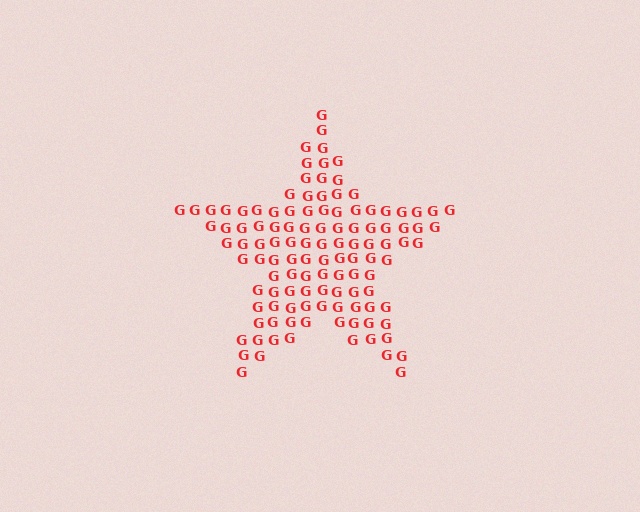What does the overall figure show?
The overall figure shows a star.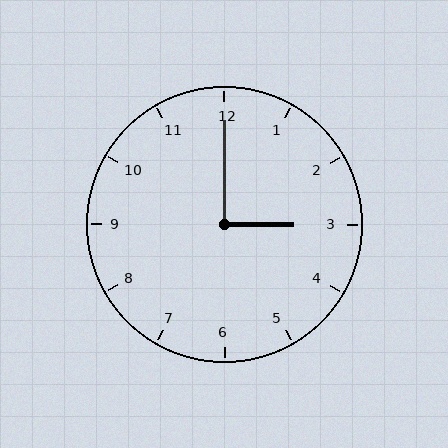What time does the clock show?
3:00.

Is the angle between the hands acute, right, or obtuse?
It is right.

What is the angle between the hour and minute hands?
Approximately 90 degrees.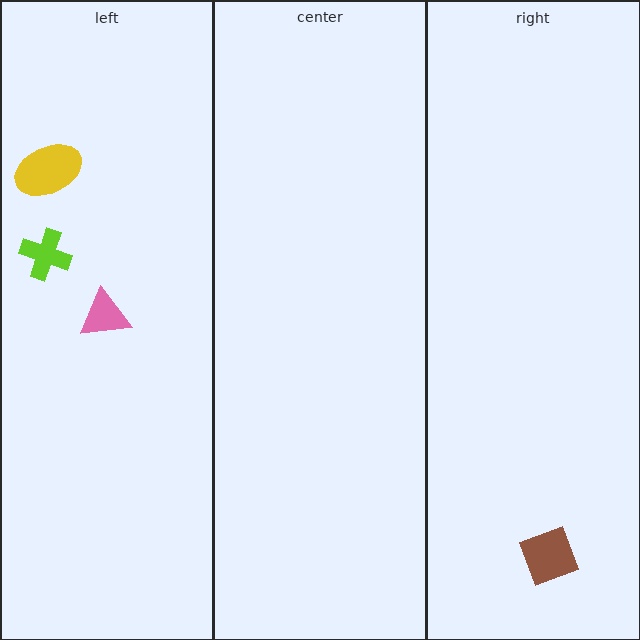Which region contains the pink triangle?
The left region.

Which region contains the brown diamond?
The right region.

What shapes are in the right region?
The brown diamond.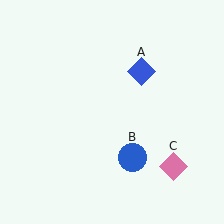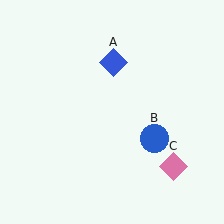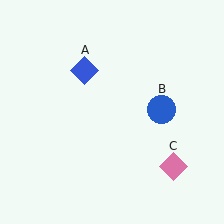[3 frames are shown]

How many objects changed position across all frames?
2 objects changed position: blue diamond (object A), blue circle (object B).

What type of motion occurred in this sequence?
The blue diamond (object A), blue circle (object B) rotated counterclockwise around the center of the scene.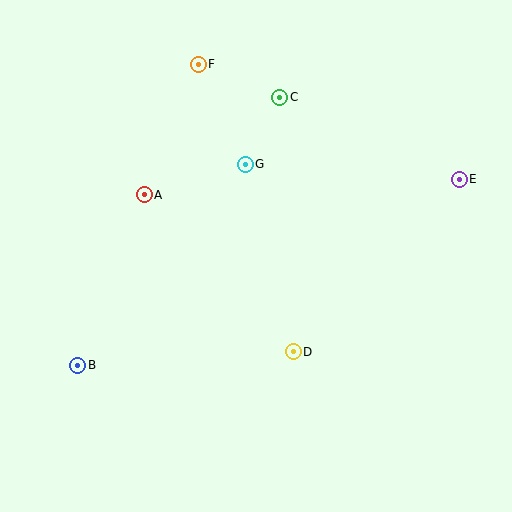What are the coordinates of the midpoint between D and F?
The midpoint between D and F is at (246, 208).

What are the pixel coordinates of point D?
Point D is at (293, 352).